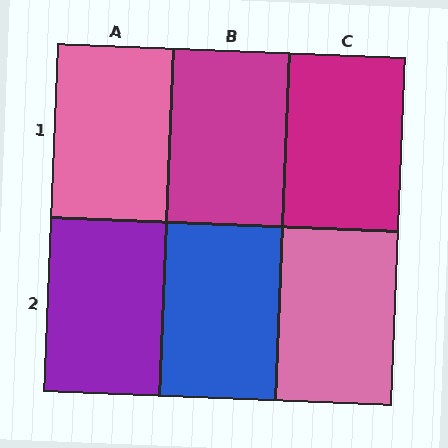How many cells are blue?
1 cell is blue.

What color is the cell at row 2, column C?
Pink.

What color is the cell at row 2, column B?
Blue.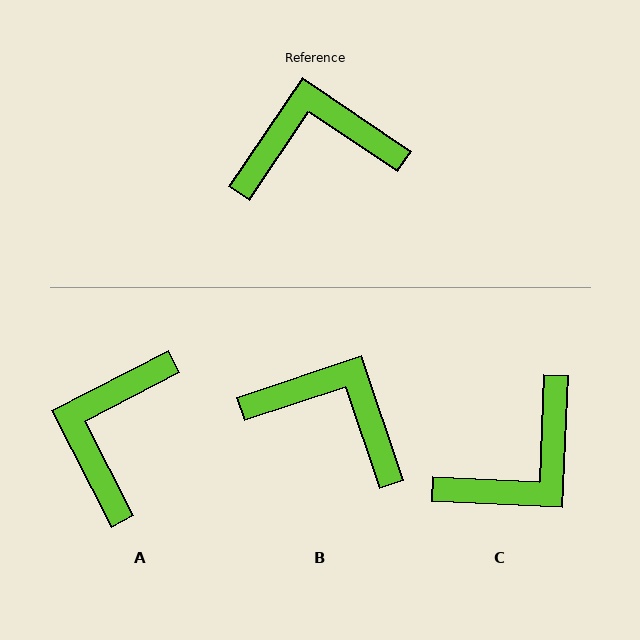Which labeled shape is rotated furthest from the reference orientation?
C, about 148 degrees away.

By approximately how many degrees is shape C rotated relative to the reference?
Approximately 148 degrees clockwise.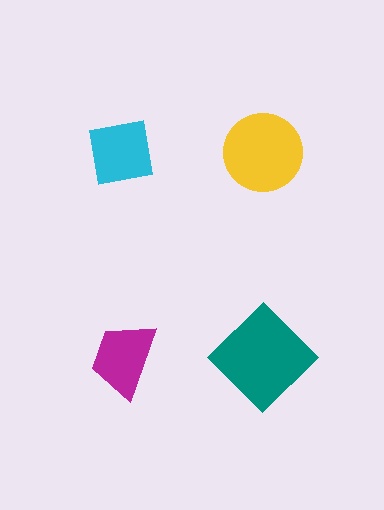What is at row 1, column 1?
A cyan square.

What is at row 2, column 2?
A teal diamond.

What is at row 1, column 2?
A yellow circle.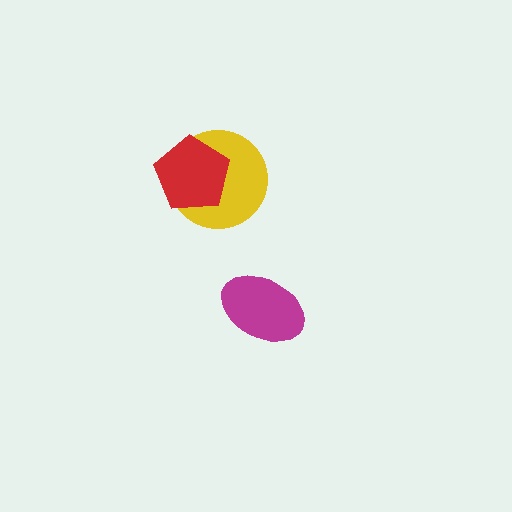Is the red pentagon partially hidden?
No, no other shape covers it.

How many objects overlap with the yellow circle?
1 object overlaps with the yellow circle.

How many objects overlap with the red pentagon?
1 object overlaps with the red pentagon.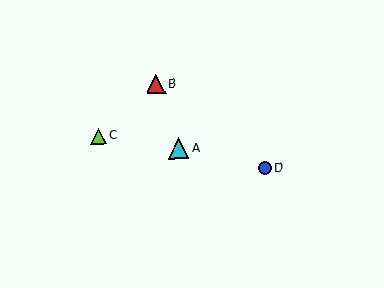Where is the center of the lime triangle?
The center of the lime triangle is at (98, 136).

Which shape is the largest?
The cyan triangle (labeled A) is the largest.